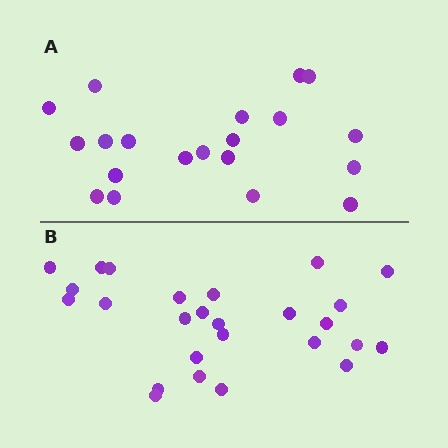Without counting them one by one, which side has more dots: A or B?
Region B (the bottom region) has more dots.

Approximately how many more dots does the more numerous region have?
Region B has about 6 more dots than region A.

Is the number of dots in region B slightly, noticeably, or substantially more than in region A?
Region B has noticeably more, but not dramatically so. The ratio is roughly 1.3 to 1.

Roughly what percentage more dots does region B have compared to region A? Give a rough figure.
About 30% more.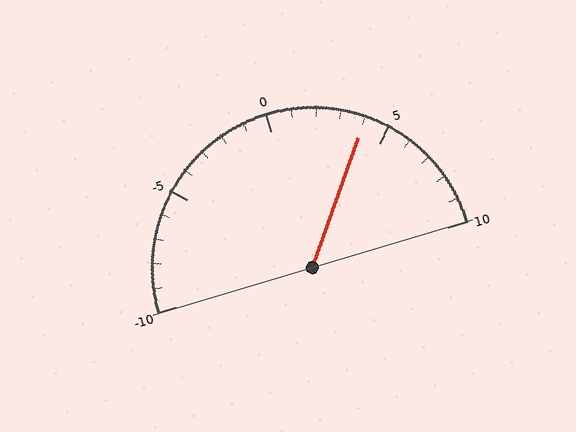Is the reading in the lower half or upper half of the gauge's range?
The reading is in the upper half of the range (-10 to 10).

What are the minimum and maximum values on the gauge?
The gauge ranges from -10 to 10.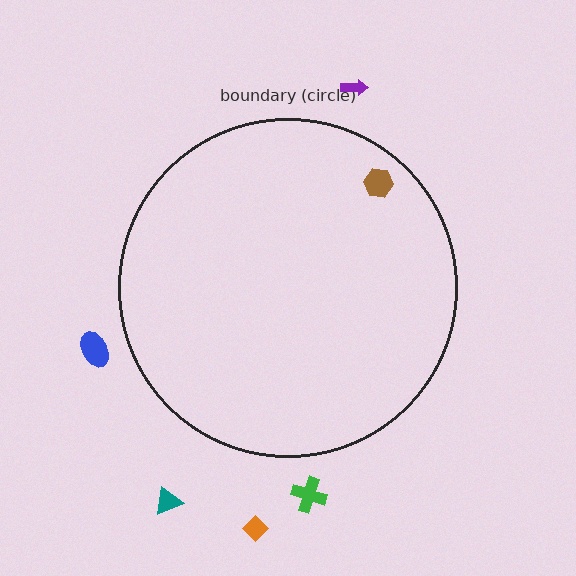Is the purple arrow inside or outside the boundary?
Outside.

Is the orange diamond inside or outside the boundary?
Outside.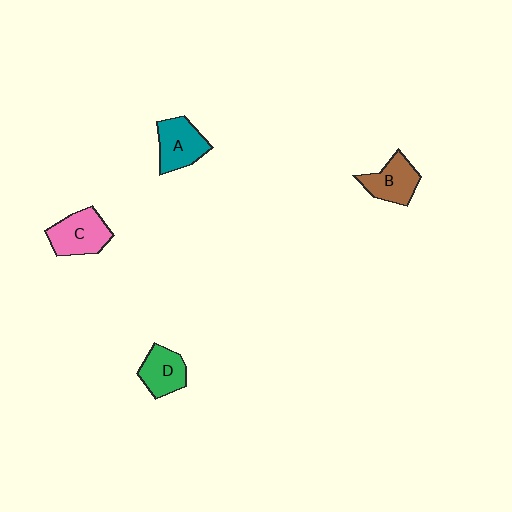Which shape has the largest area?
Shape C (pink).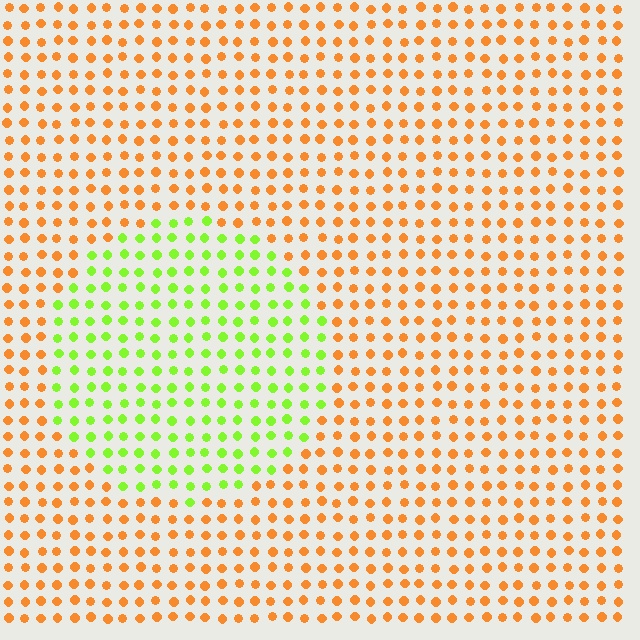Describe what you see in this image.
The image is filled with small orange elements in a uniform arrangement. A circle-shaped region is visible where the elements are tinted to a slightly different hue, forming a subtle color boundary.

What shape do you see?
I see a circle.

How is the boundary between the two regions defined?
The boundary is defined purely by a slight shift in hue (about 68 degrees). Spacing, size, and orientation are identical on both sides.